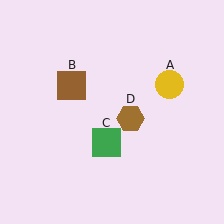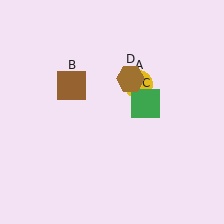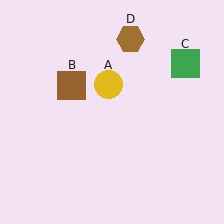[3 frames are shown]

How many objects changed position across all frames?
3 objects changed position: yellow circle (object A), green square (object C), brown hexagon (object D).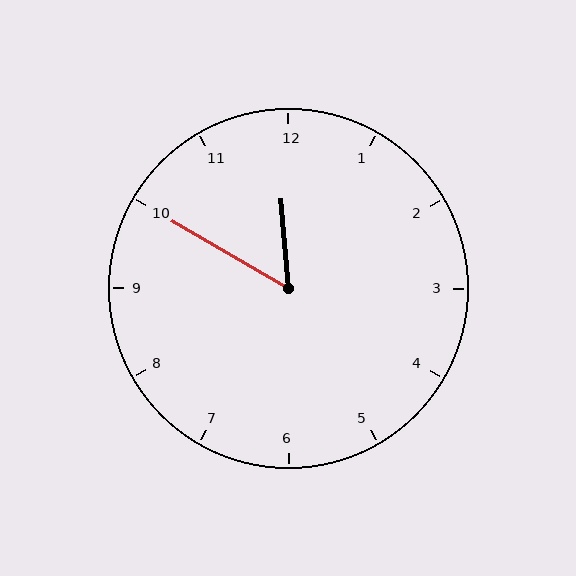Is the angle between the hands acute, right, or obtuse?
It is acute.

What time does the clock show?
11:50.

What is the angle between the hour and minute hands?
Approximately 55 degrees.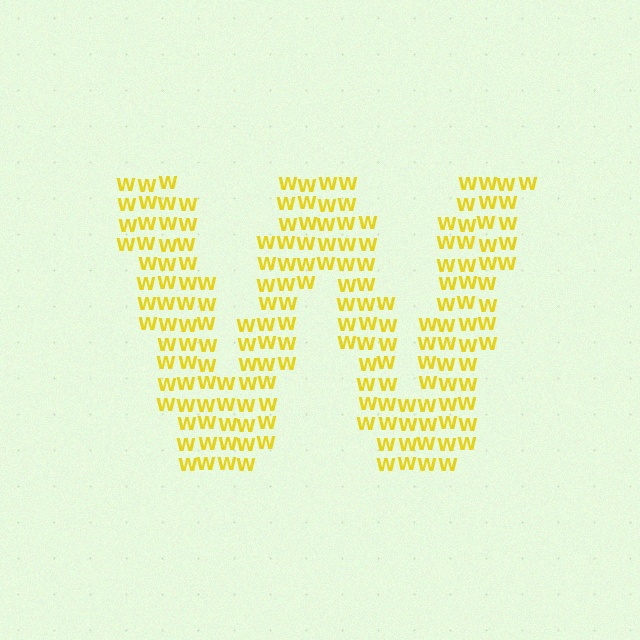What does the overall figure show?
The overall figure shows the letter W.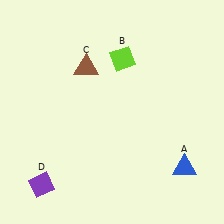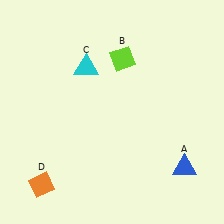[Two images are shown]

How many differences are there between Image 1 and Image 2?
There are 2 differences between the two images.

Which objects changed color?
C changed from brown to cyan. D changed from purple to orange.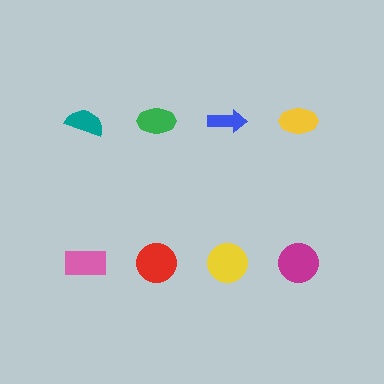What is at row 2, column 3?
A yellow circle.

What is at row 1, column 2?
A green ellipse.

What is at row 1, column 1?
A teal semicircle.